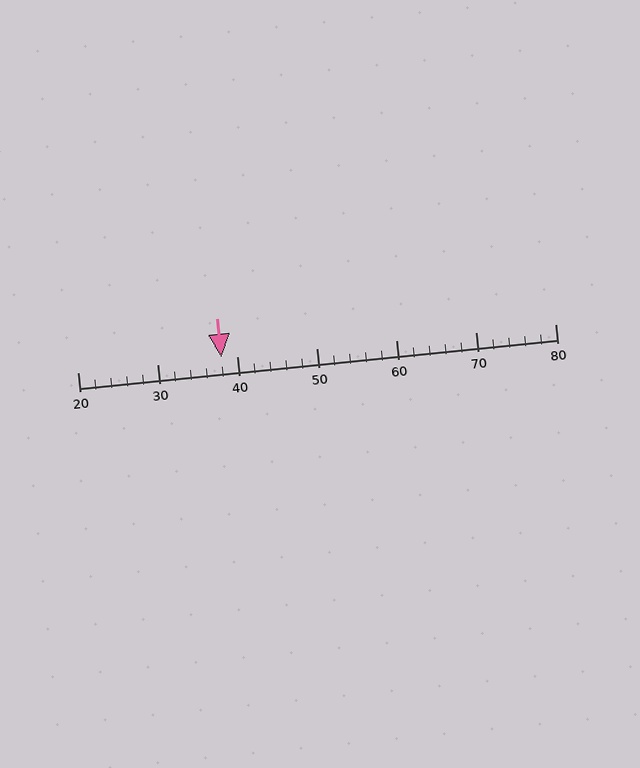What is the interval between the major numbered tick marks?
The major tick marks are spaced 10 units apart.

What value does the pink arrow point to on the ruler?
The pink arrow points to approximately 38.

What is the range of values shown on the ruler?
The ruler shows values from 20 to 80.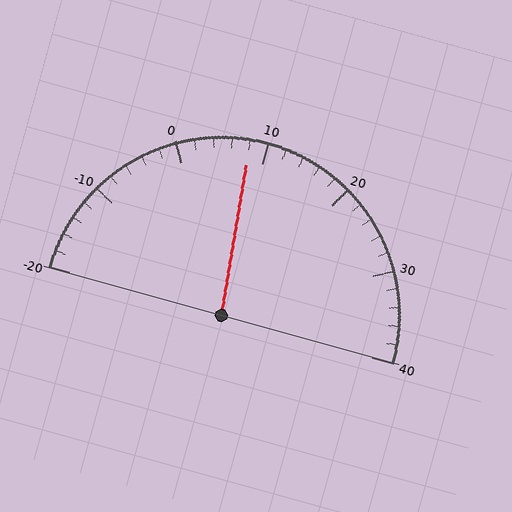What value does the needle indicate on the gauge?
The needle indicates approximately 8.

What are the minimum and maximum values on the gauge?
The gauge ranges from -20 to 40.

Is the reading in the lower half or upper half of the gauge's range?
The reading is in the lower half of the range (-20 to 40).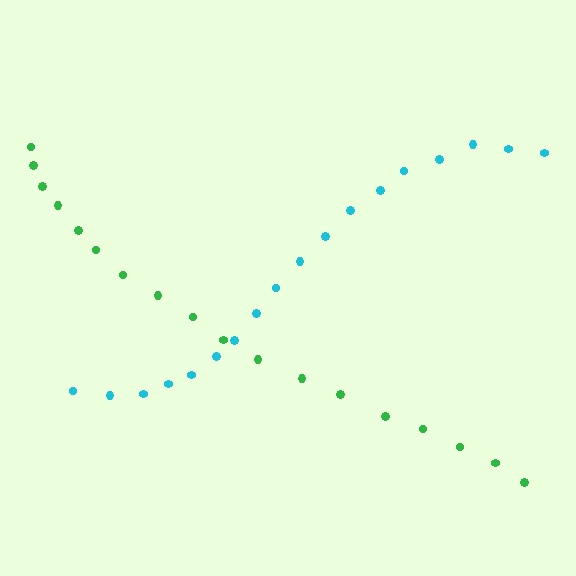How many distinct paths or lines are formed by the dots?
There are 2 distinct paths.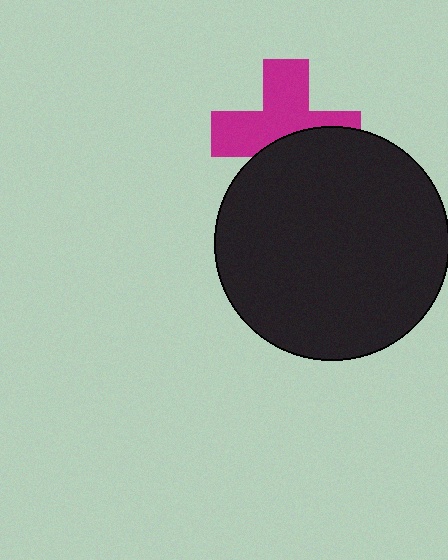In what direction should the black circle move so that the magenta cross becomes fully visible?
The black circle should move down. That is the shortest direction to clear the overlap and leave the magenta cross fully visible.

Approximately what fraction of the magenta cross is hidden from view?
Roughly 43% of the magenta cross is hidden behind the black circle.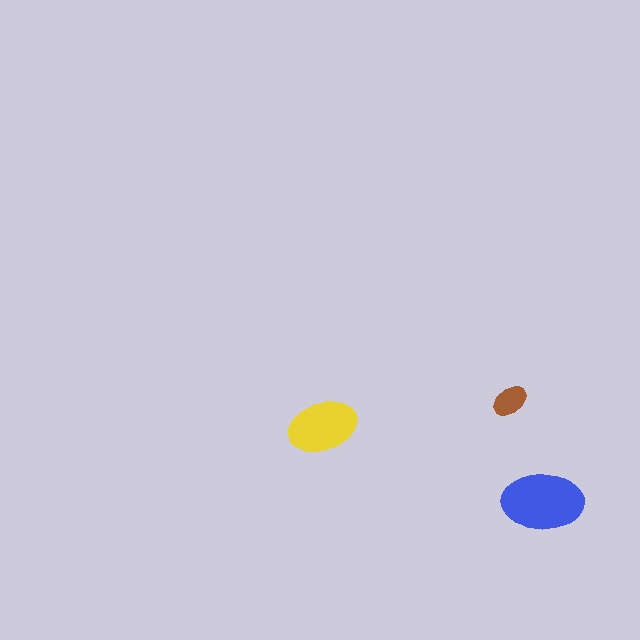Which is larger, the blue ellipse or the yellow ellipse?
The blue one.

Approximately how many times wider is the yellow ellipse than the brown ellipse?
About 2 times wider.